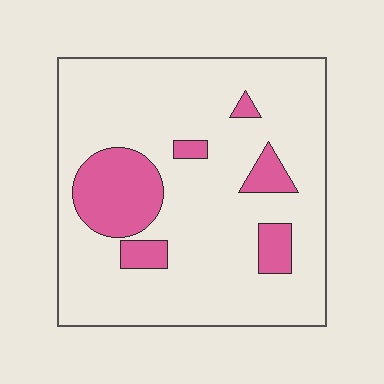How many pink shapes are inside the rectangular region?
6.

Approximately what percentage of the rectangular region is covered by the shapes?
Approximately 15%.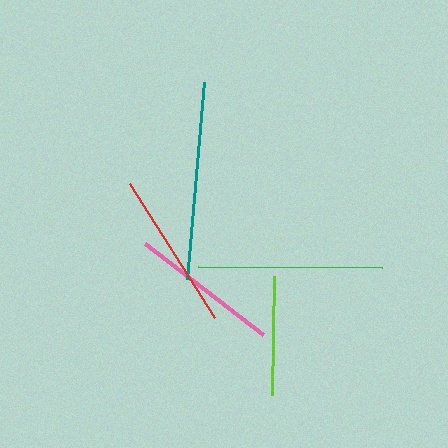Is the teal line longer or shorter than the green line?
The teal line is longer than the green line.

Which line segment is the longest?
The teal line is the longest at approximately 199 pixels.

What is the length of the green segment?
The green segment is approximately 184 pixels long.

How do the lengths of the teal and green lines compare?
The teal and green lines are approximately the same length.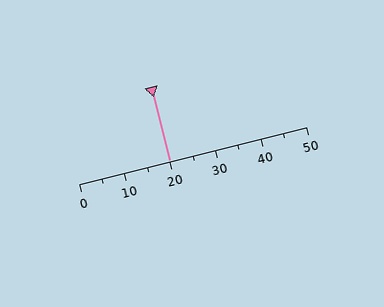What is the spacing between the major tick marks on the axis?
The major ticks are spaced 10 apart.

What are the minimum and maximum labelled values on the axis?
The axis runs from 0 to 50.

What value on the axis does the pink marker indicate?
The marker indicates approximately 20.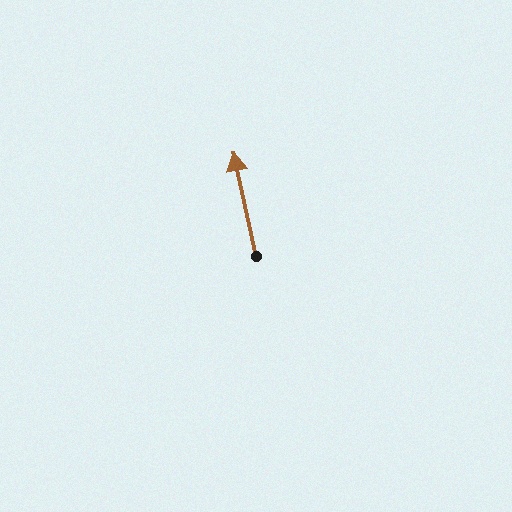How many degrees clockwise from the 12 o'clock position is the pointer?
Approximately 348 degrees.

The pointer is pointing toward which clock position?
Roughly 12 o'clock.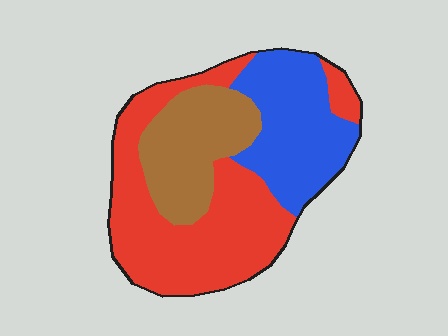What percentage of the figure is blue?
Blue covers about 30% of the figure.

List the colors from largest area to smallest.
From largest to smallest: red, blue, brown.